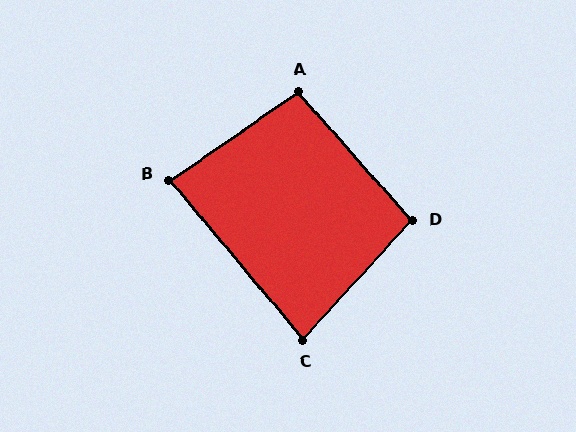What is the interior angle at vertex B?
Approximately 84 degrees (acute).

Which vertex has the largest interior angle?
A, at approximately 97 degrees.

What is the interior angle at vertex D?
Approximately 96 degrees (obtuse).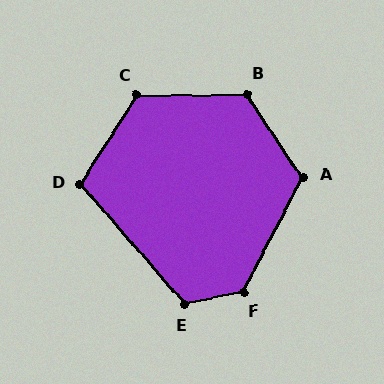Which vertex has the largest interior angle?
F, at approximately 129 degrees.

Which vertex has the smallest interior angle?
D, at approximately 107 degrees.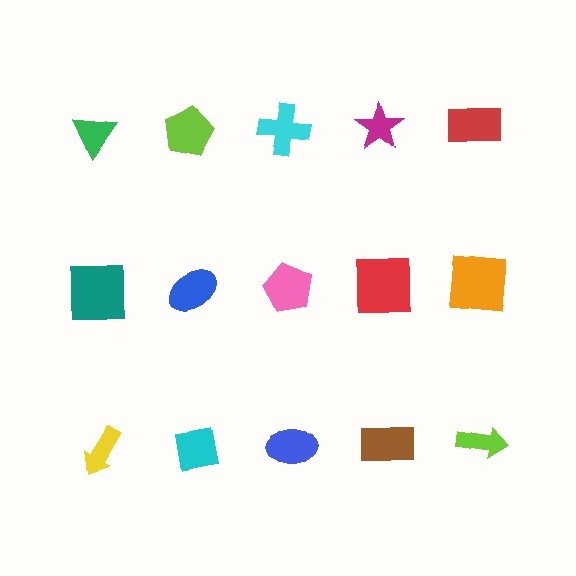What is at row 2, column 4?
A red square.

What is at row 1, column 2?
A lime pentagon.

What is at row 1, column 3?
A cyan cross.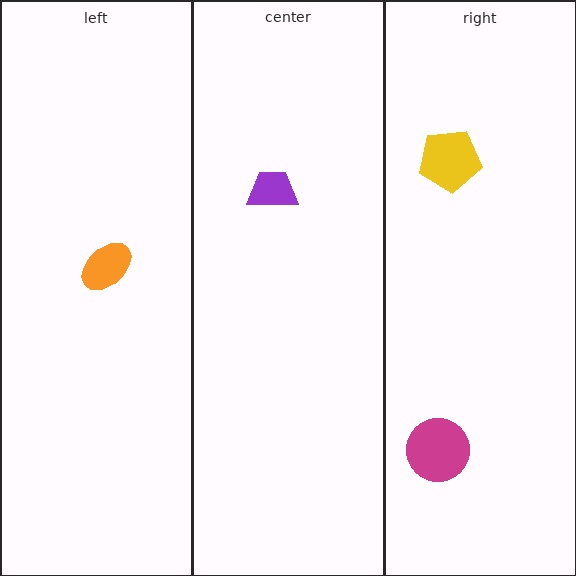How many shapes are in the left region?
1.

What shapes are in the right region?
The yellow pentagon, the magenta circle.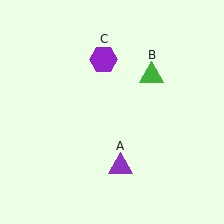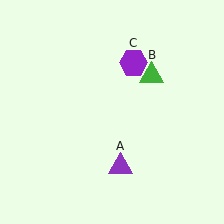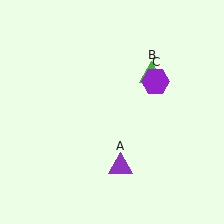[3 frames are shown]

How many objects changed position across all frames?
1 object changed position: purple hexagon (object C).